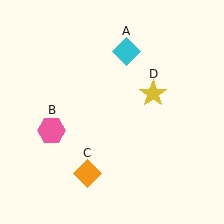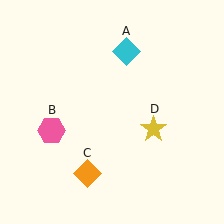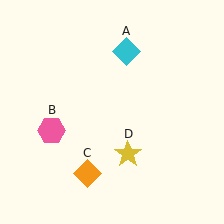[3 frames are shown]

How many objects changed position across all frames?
1 object changed position: yellow star (object D).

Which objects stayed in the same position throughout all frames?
Cyan diamond (object A) and pink hexagon (object B) and orange diamond (object C) remained stationary.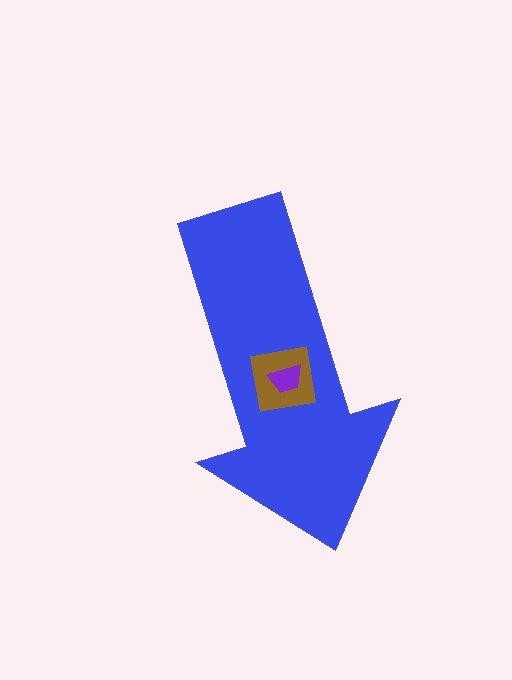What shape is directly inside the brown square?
The purple trapezoid.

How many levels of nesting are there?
3.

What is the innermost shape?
The purple trapezoid.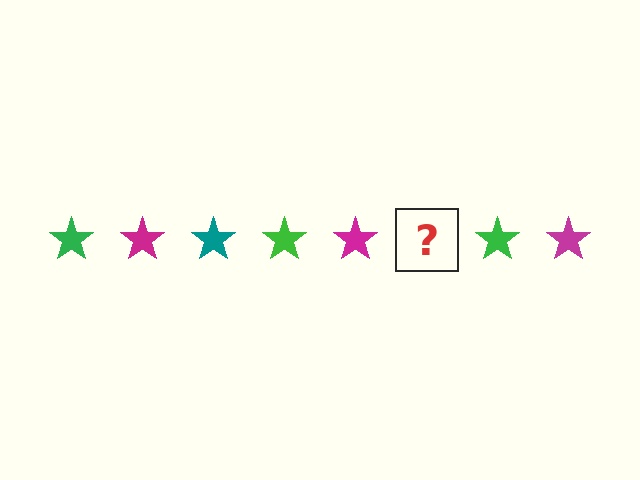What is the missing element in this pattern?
The missing element is a teal star.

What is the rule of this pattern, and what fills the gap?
The rule is that the pattern cycles through green, magenta, teal stars. The gap should be filled with a teal star.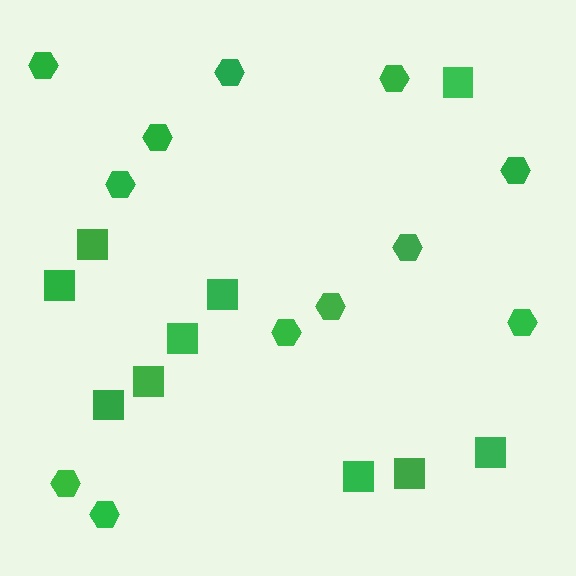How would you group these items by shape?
There are 2 groups: one group of hexagons (12) and one group of squares (10).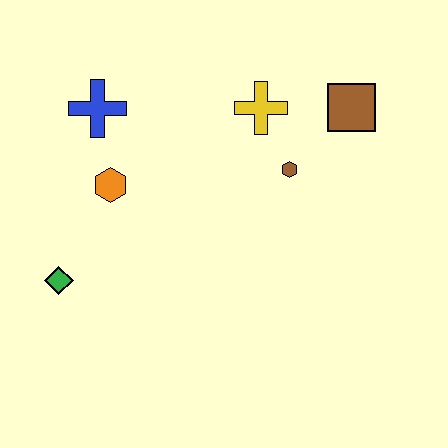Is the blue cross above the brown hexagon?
Yes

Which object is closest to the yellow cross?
The brown hexagon is closest to the yellow cross.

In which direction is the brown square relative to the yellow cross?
The brown square is to the right of the yellow cross.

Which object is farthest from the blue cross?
The brown square is farthest from the blue cross.